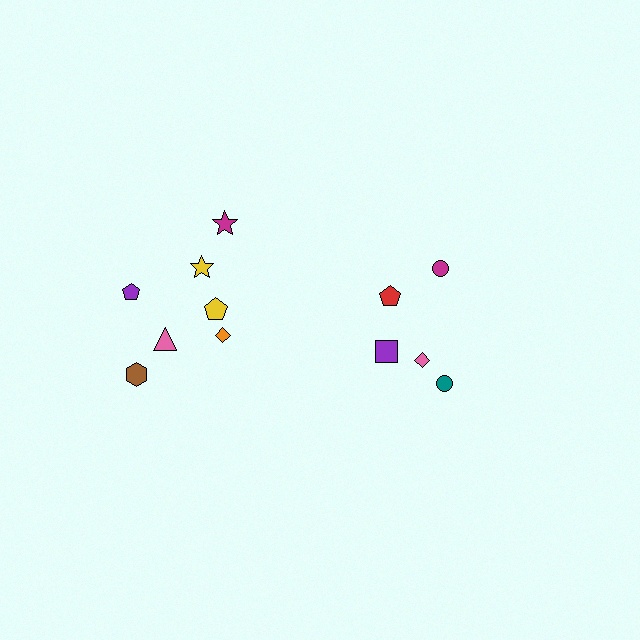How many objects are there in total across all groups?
There are 12 objects.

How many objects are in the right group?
There are 5 objects.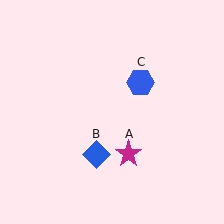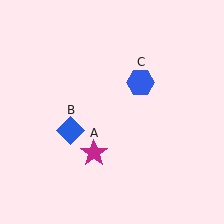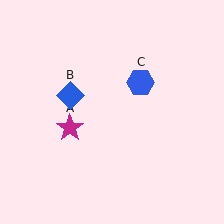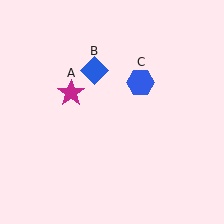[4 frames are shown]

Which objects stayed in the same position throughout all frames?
Blue hexagon (object C) remained stationary.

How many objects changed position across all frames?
2 objects changed position: magenta star (object A), blue diamond (object B).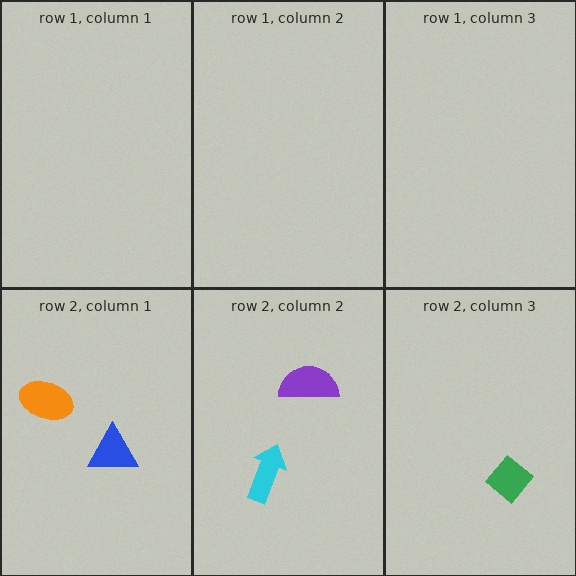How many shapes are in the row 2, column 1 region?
2.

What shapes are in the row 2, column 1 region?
The orange ellipse, the blue triangle.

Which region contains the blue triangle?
The row 2, column 1 region.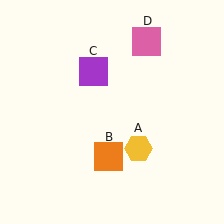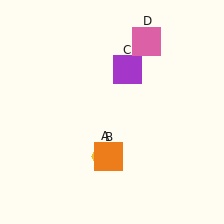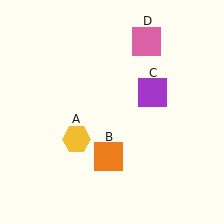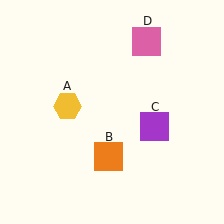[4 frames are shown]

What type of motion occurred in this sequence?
The yellow hexagon (object A), purple square (object C) rotated clockwise around the center of the scene.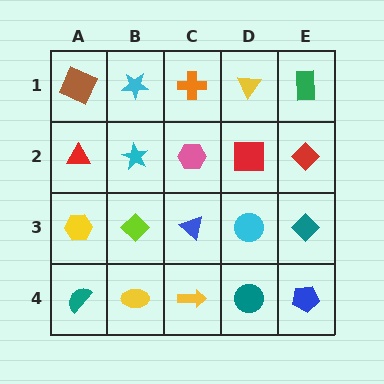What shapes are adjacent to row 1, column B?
A cyan star (row 2, column B), a brown square (row 1, column A), an orange cross (row 1, column C).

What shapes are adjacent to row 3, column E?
A red diamond (row 2, column E), a blue pentagon (row 4, column E), a cyan circle (row 3, column D).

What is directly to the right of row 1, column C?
A yellow triangle.